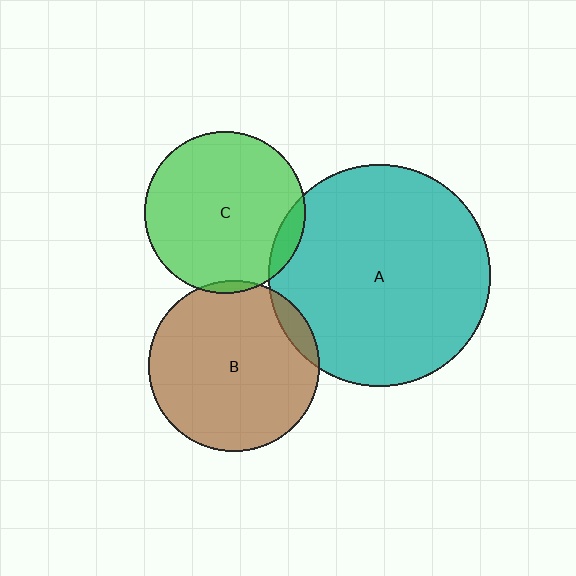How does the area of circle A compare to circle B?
Approximately 1.7 times.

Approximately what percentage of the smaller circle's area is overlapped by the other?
Approximately 5%.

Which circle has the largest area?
Circle A (teal).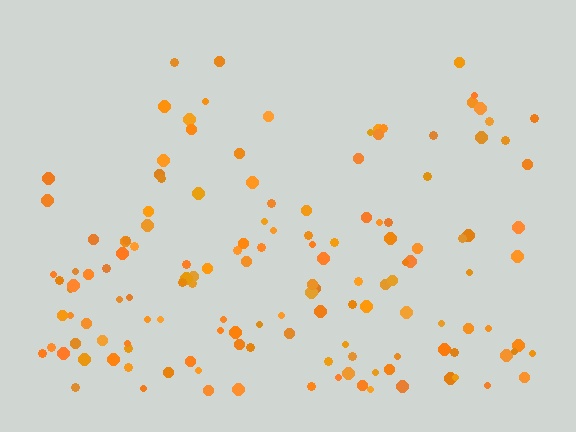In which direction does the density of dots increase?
From top to bottom, with the bottom side densest.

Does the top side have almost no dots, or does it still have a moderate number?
Still a moderate number, just noticeably fewer than the bottom.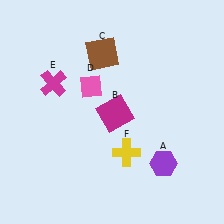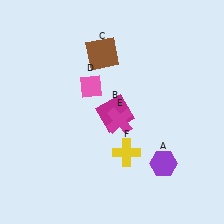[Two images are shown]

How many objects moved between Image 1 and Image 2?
1 object moved between the two images.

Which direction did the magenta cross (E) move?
The magenta cross (E) moved right.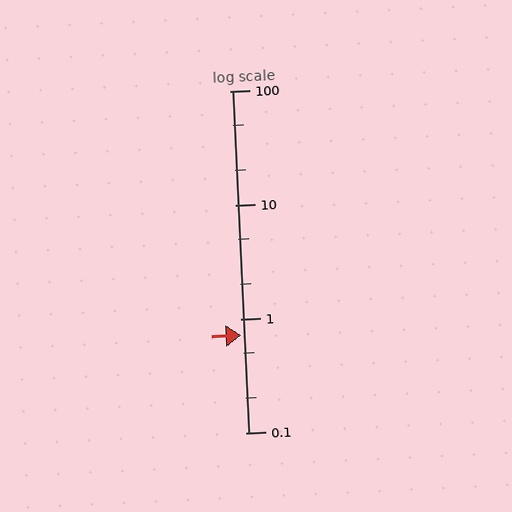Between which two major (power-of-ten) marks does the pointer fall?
The pointer is between 0.1 and 1.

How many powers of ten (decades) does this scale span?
The scale spans 3 decades, from 0.1 to 100.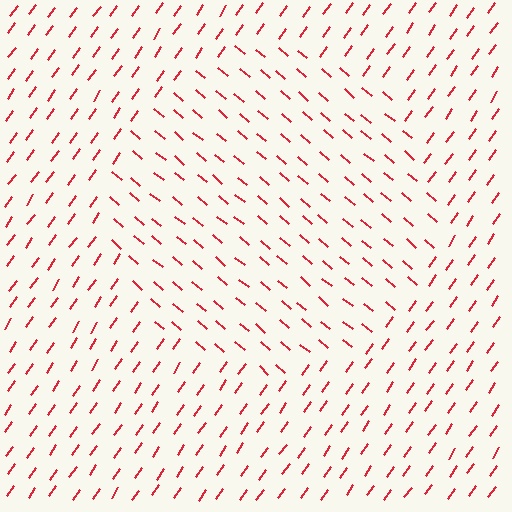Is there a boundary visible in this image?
Yes, there is a texture boundary formed by a change in line orientation.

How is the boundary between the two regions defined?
The boundary is defined purely by a change in line orientation (approximately 85 degrees difference). All lines are the same color and thickness.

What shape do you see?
I see a circle.